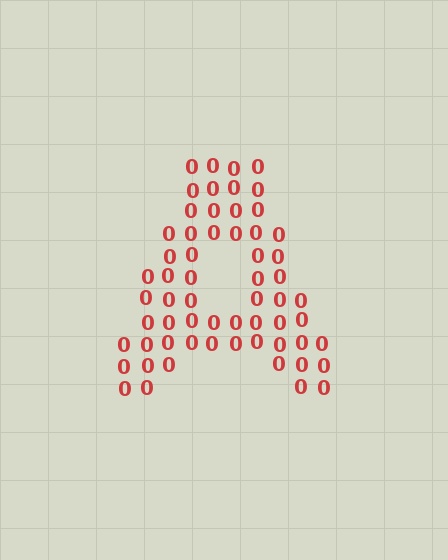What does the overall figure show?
The overall figure shows the letter A.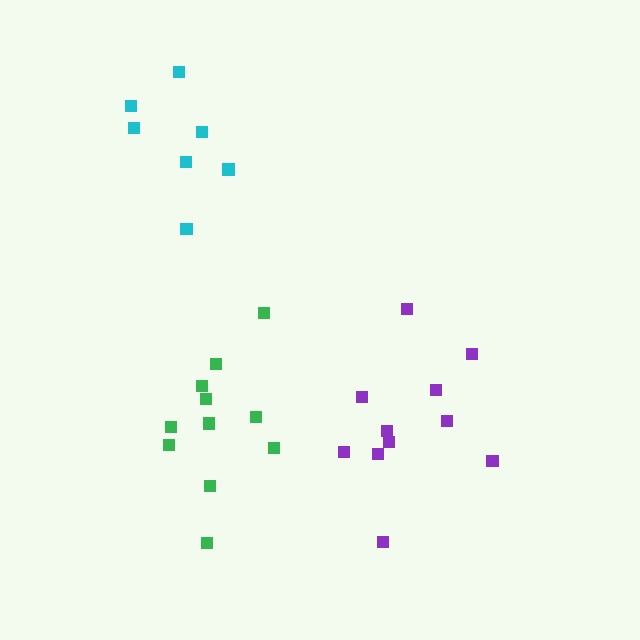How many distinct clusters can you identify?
There are 3 distinct clusters.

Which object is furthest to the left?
The cyan cluster is leftmost.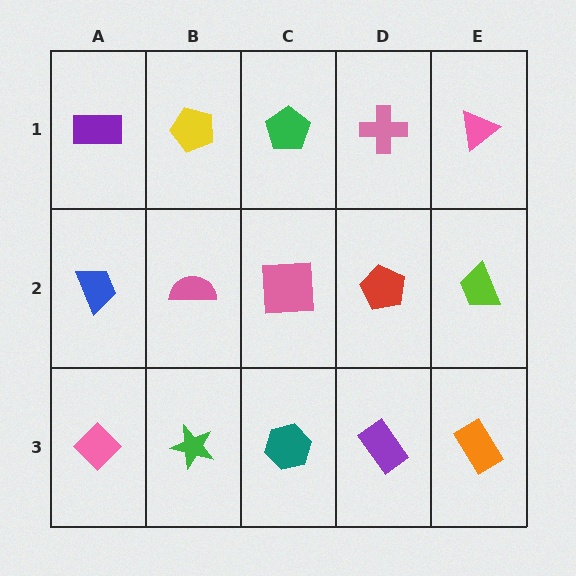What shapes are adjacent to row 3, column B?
A pink semicircle (row 2, column B), a pink diamond (row 3, column A), a teal hexagon (row 3, column C).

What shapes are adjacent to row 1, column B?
A pink semicircle (row 2, column B), a purple rectangle (row 1, column A), a green pentagon (row 1, column C).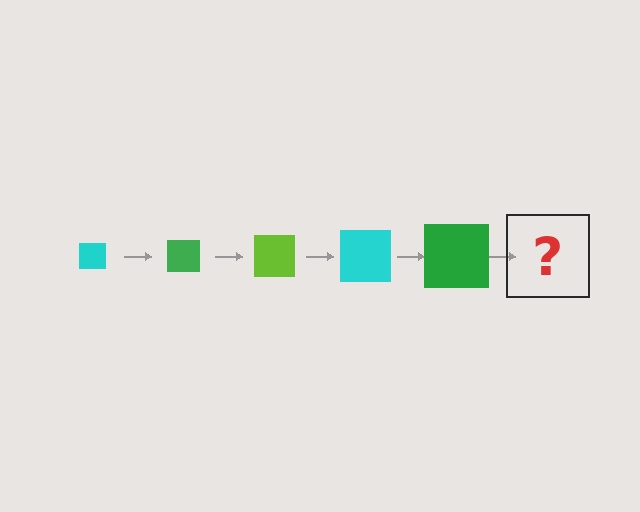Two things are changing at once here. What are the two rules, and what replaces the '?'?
The two rules are that the square grows larger each step and the color cycles through cyan, green, and lime. The '?' should be a lime square, larger than the previous one.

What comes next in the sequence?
The next element should be a lime square, larger than the previous one.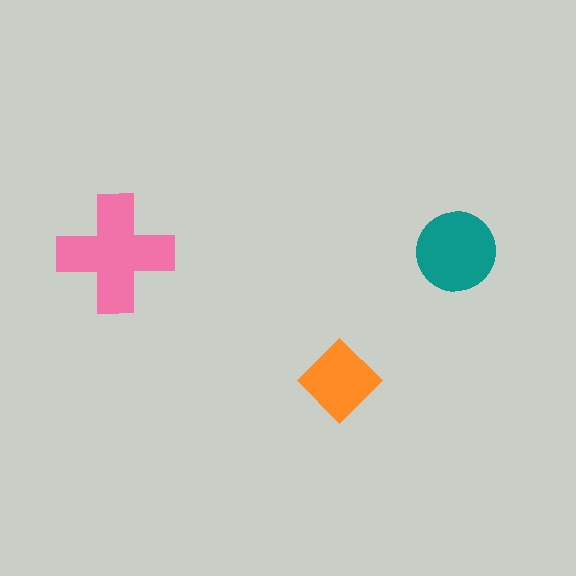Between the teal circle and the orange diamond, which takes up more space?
The teal circle.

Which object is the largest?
The pink cross.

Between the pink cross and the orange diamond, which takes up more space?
The pink cross.